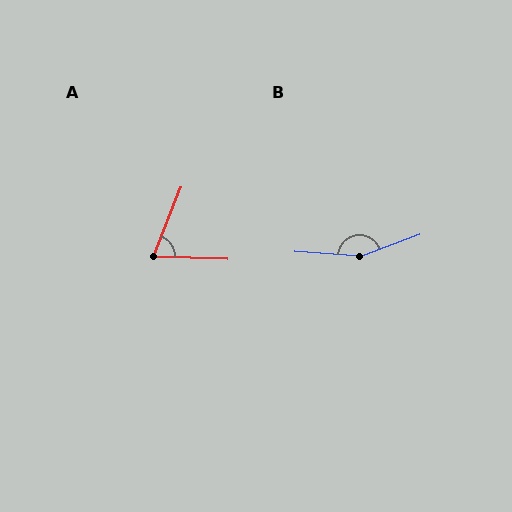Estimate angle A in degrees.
Approximately 71 degrees.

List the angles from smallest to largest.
A (71°), B (155°).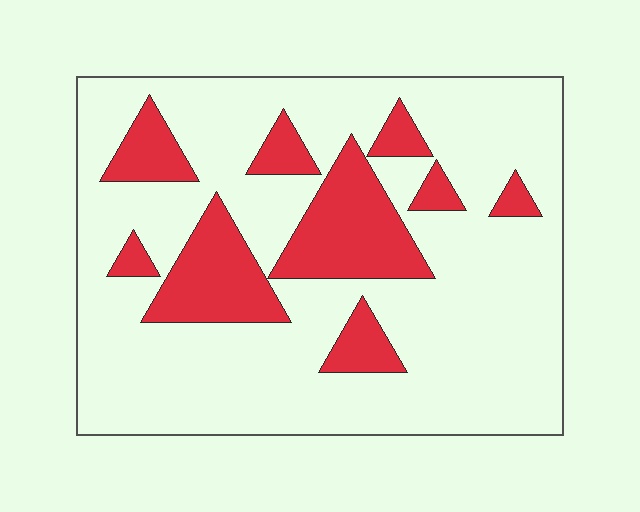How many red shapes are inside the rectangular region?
9.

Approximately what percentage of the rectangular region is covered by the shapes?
Approximately 20%.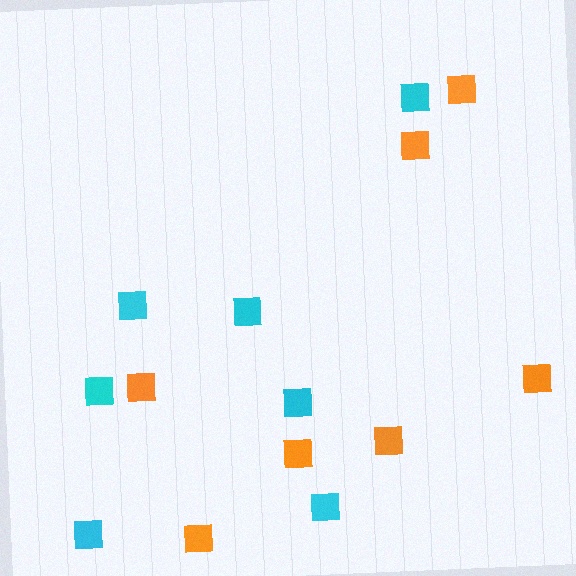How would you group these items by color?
There are 2 groups: one group of orange squares (7) and one group of cyan squares (7).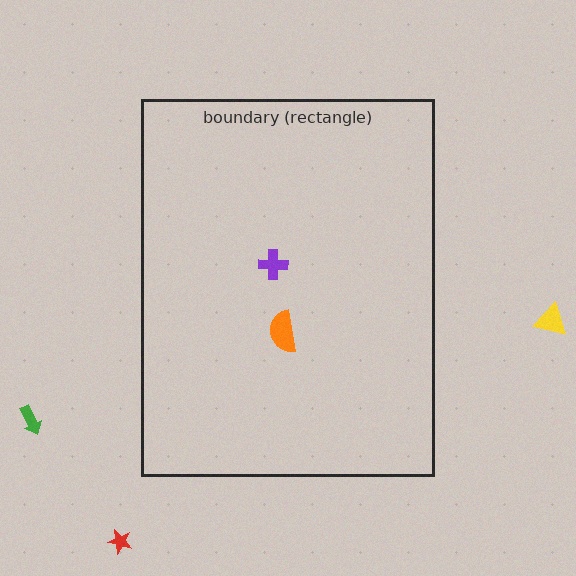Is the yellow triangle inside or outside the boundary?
Outside.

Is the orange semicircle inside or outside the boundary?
Inside.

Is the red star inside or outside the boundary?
Outside.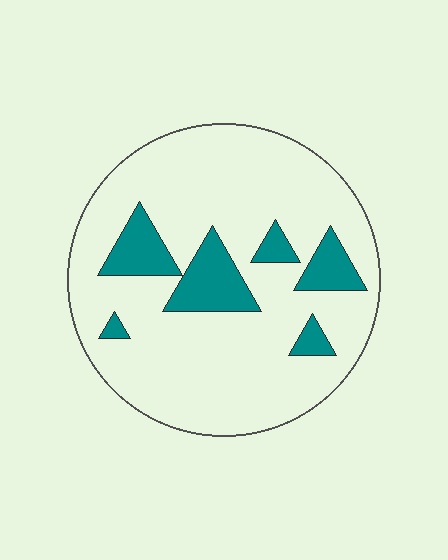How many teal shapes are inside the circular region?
6.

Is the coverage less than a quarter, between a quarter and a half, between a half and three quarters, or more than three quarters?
Less than a quarter.